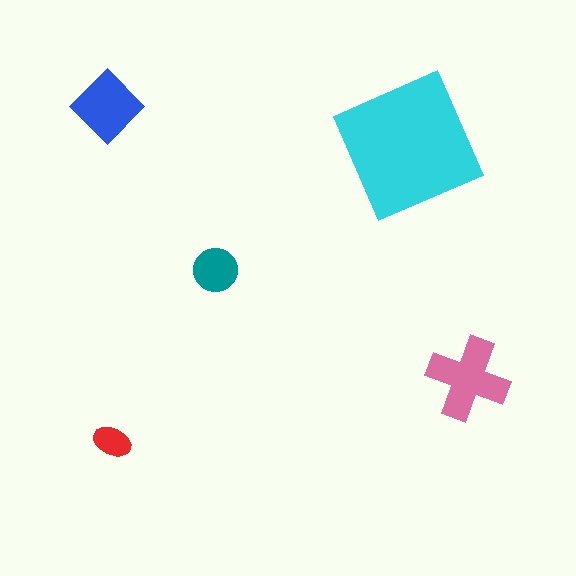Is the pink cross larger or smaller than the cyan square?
Smaller.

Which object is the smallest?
The red ellipse.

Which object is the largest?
The cyan square.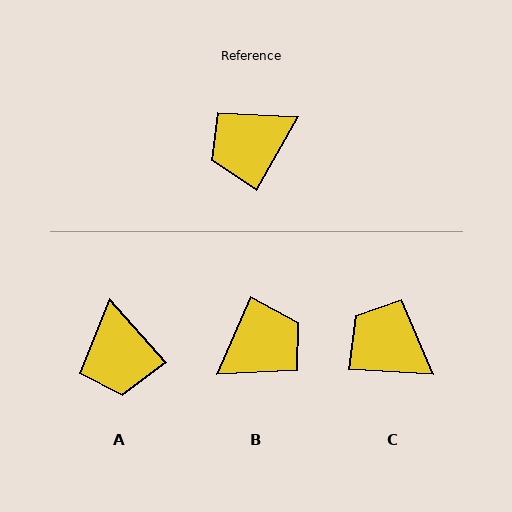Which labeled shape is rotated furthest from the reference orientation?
B, about 174 degrees away.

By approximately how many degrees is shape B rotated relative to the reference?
Approximately 174 degrees clockwise.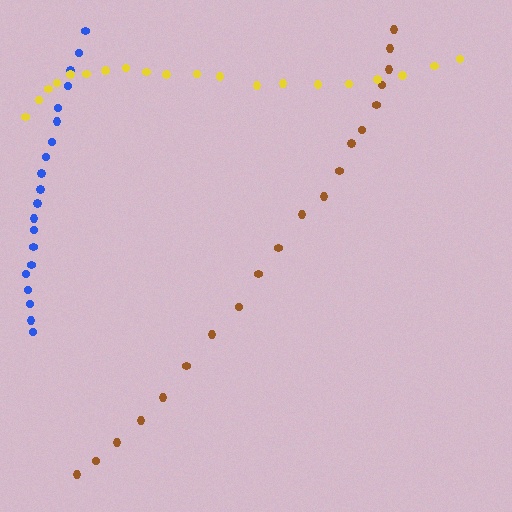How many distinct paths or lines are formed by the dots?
There are 3 distinct paths.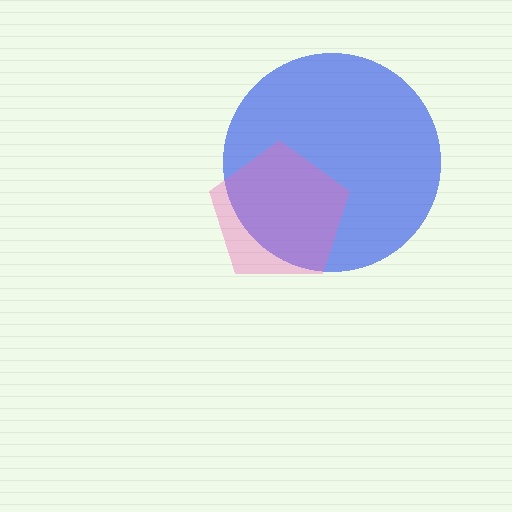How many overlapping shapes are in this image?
There are 2 overlapping shapes in the image.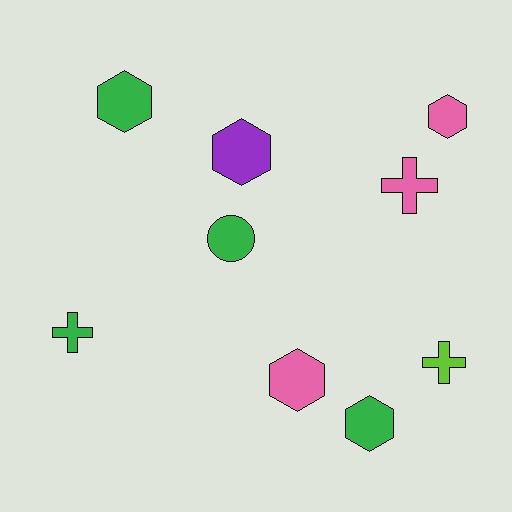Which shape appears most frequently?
Hexagon, with 5 objects.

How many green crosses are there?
There is 1 green cross.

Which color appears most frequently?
Green, with 4 objects.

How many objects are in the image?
There are 9 objects.